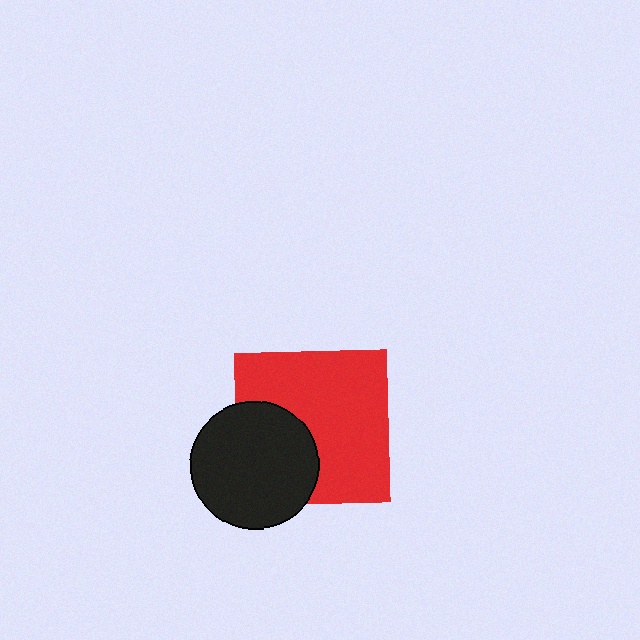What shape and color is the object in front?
The object in front is a black circle.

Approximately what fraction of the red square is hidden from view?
Roughly 33% of the red square is hidden behind the black circle.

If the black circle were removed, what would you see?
You would see the complete red square.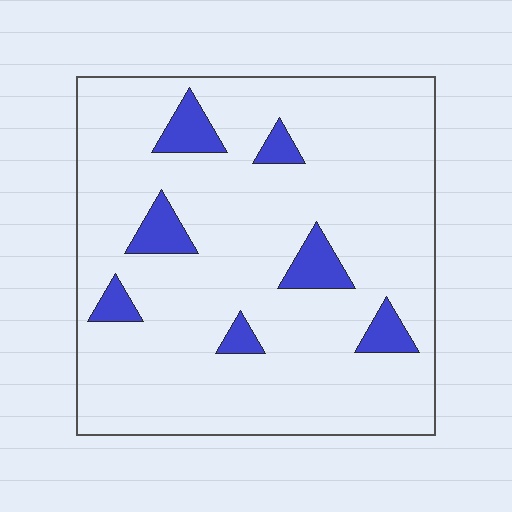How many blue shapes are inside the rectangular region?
7.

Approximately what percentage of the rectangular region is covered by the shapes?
Approximately 10%.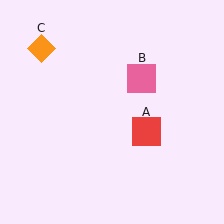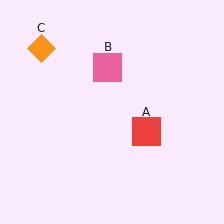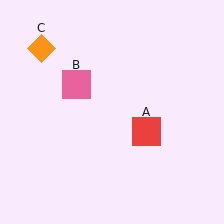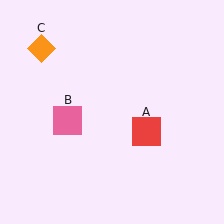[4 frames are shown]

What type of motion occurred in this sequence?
The pink square (object B) rotated counterclockwise around the center of the scene.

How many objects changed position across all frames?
1 object changed position: pink square (object B).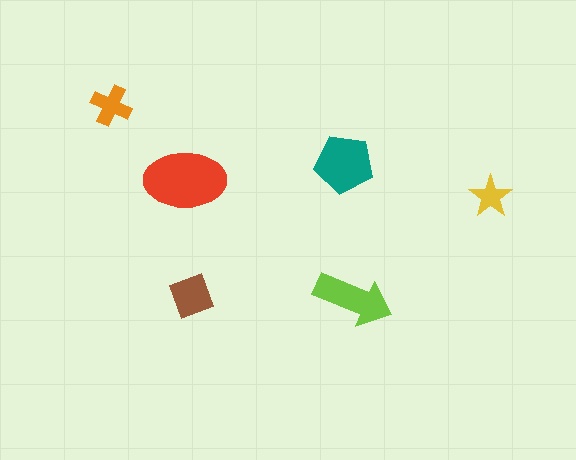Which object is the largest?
The red ellipse.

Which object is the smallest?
The yellow star.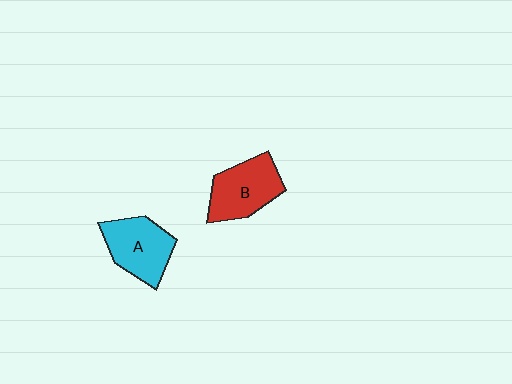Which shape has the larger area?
Shape B (red).